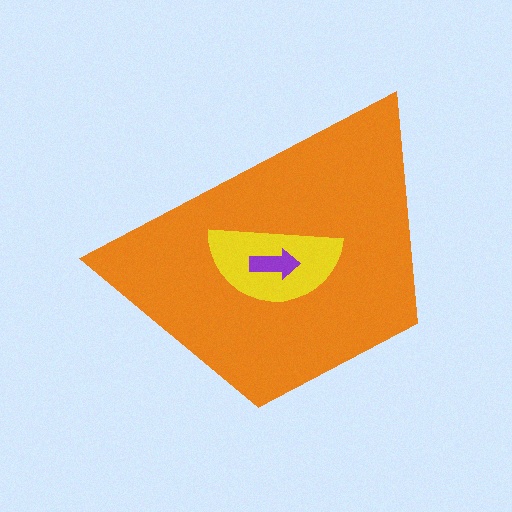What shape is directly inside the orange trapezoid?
The yellow semicircle.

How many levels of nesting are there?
3.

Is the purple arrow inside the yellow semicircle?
Yes.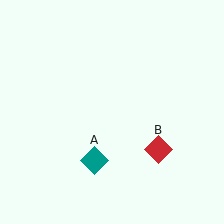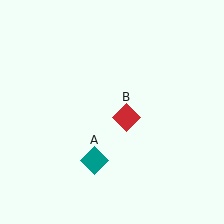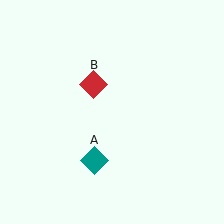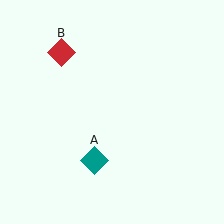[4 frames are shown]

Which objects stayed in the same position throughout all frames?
Teal diamond (object A) remained stationary.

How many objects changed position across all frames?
1 object changed position: red diamond (object B).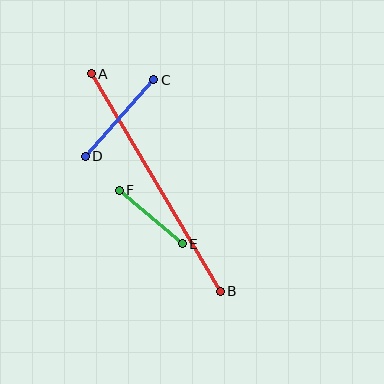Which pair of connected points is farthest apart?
Points A and B are farthest apart.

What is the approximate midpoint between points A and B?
The midpoint is at approximately (156, 183) pixels.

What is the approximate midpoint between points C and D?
The midpoint is at approximately (119, 118) pixels.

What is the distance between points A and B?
The distance is approximately 253 pixels.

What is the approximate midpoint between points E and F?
The midpoint is at approximately (151, 217) pixels.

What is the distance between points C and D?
The distance is approximately 103 pixels.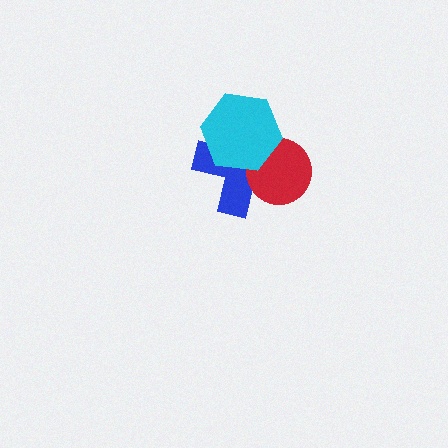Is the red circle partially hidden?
Yes, it is partially covered by another shape.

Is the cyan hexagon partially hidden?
No, no other shape covers it.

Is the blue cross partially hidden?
Yes, it is partially covered by another shape.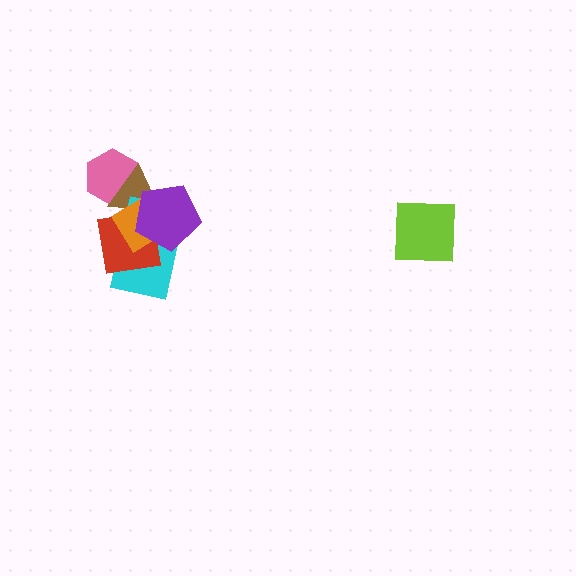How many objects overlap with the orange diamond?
4 objects overlap with the orange diamond.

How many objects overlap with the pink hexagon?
1 object overlaps with the pink hexagon.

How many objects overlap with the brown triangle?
5 objects overlap with the brown triangle.